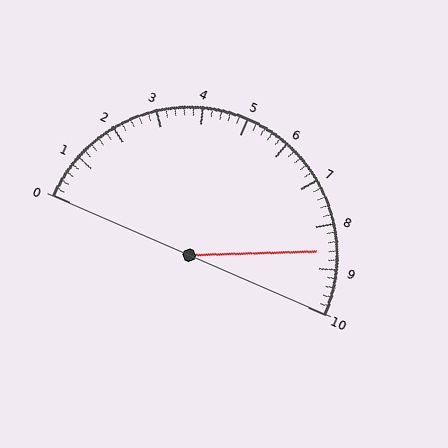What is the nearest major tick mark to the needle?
The nearest major tick mark is 9.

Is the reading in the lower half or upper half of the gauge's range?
The reading is in the upper half of the range (0 to 10).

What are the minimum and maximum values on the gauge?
The gauge ranges from 0 to 10.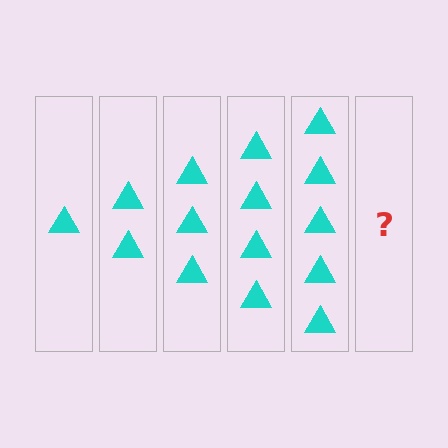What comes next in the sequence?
The next element should be 6 triangles.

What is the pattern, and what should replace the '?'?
The pattern is that each step adds one more triangle. The '?' should be 6 triangles.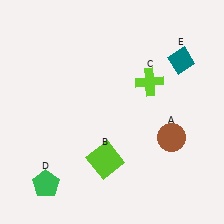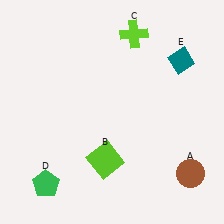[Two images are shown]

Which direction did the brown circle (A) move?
The brown circle (A) moved down.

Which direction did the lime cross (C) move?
The lime cross (C) moved up.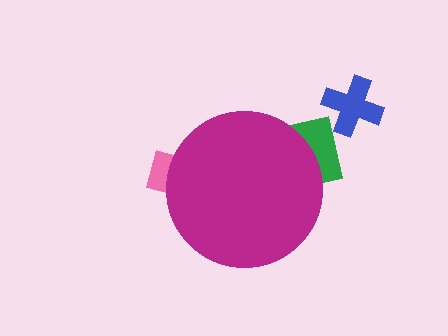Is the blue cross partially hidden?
No, the blue cross is fully visible.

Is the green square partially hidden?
Yes, the green square is partially hidden behind the magenta circle.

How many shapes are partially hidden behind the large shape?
2 shapes are partially hidden.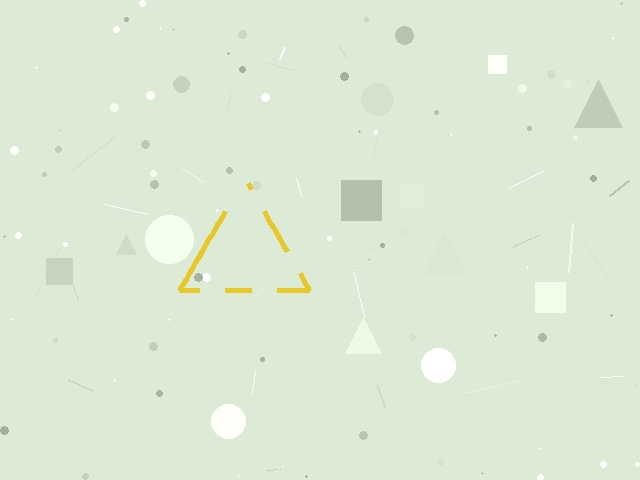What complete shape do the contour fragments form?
The contour fragments form a triangle.